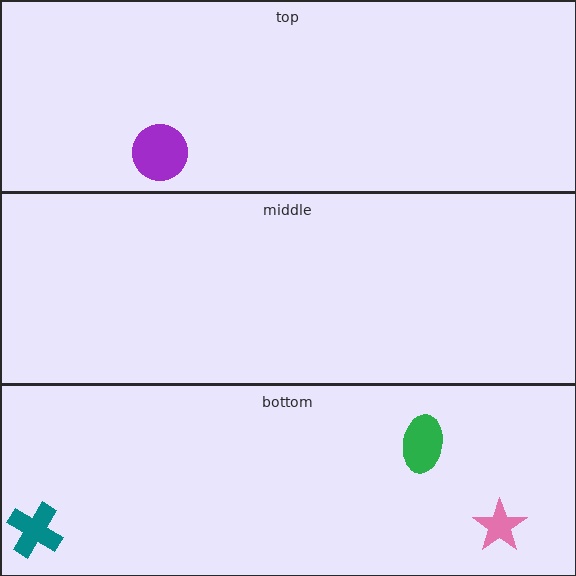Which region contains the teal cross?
The bottom region.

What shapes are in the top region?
The purple circle.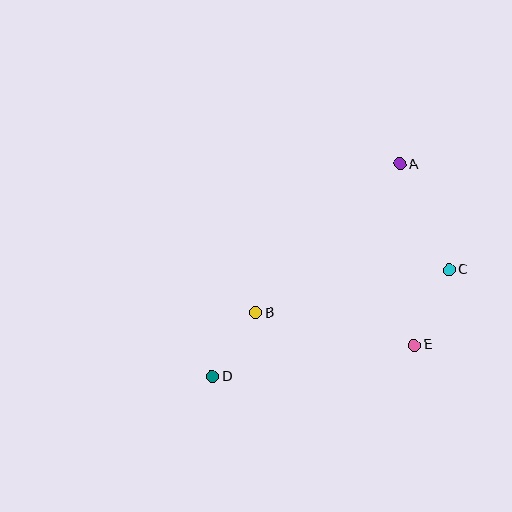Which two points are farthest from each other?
Points A and D are farthest from each other.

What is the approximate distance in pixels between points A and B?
The distance between A and B is approximately 207 pixels.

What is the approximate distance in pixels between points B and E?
The distance between B and E is approximately 161 pixels.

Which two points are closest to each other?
Points B and D are closest to each other.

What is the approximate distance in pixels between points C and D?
The distance between C and D is approximately 259 pixels.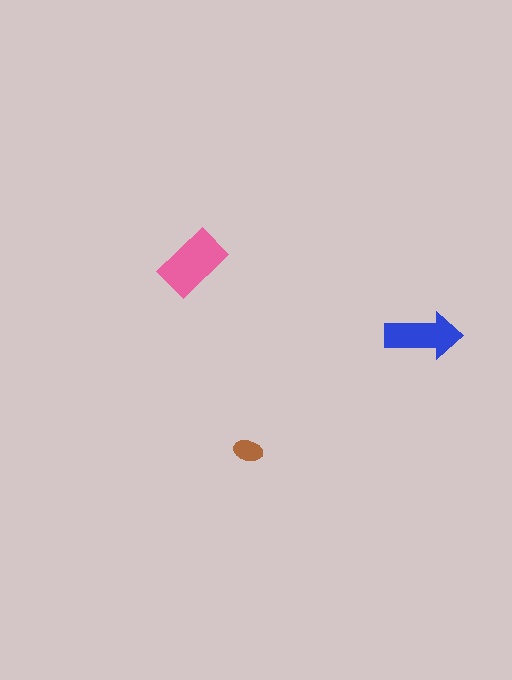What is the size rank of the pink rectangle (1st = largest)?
1st.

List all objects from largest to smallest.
The pink rectangle, the blue arrow, the brown ellipse.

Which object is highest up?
The pink rectangle is topmost.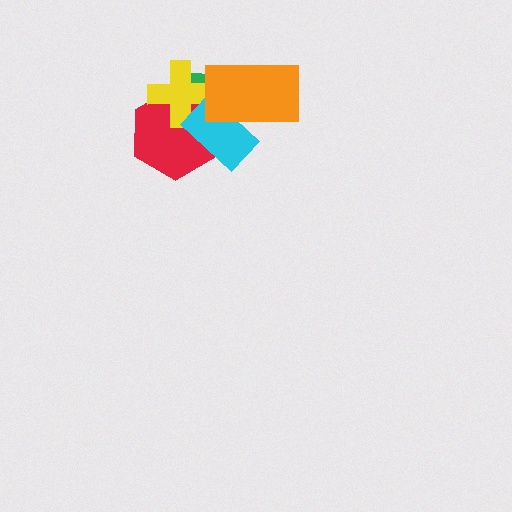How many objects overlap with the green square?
4 objects overlap with the green square.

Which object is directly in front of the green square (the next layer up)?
The red hexagon is directly in front of the green square.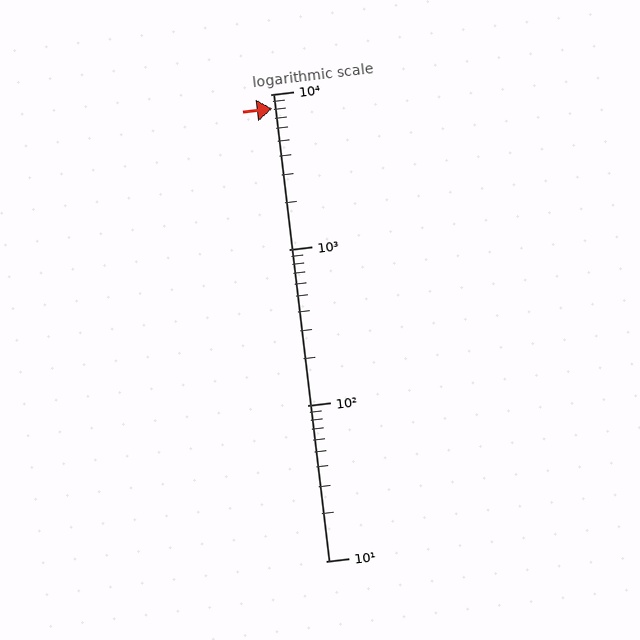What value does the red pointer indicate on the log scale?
The pointer indicates approximately 8100.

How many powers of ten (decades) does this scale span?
The scale spans 3 decades, from 10 to 10000.